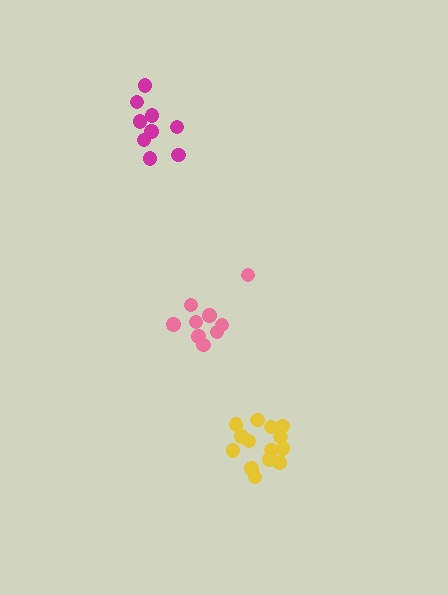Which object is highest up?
The magenta cluster is topmost.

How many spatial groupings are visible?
There are 3 spatial groupings.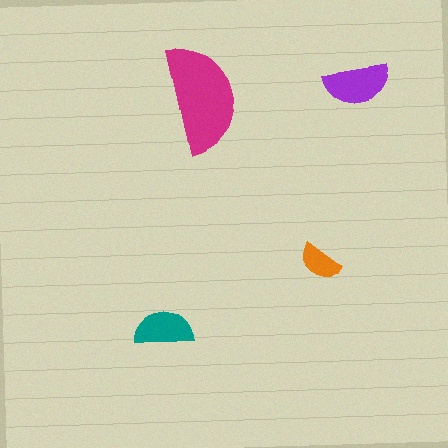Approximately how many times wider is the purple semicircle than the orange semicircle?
About 1.5 times wider.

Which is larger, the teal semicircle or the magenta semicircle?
The magenta one.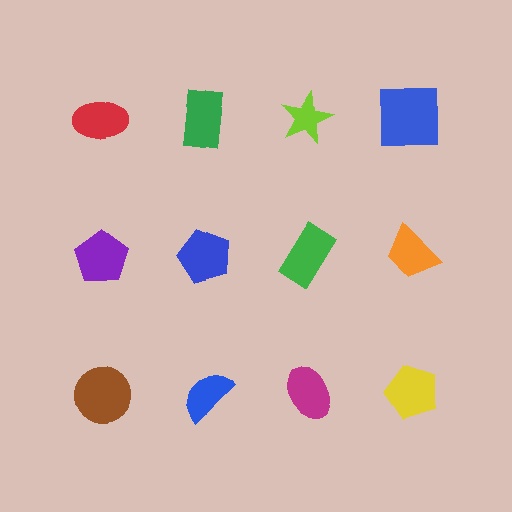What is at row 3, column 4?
A yellow pentagon.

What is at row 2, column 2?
A blue pentagon.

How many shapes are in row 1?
4 shapes.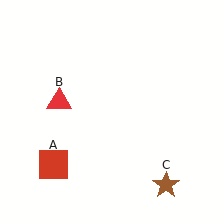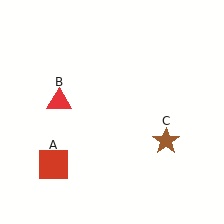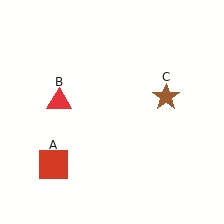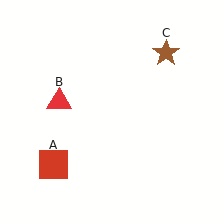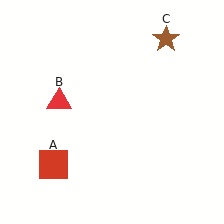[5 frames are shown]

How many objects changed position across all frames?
1 object changed position: brown star (object C).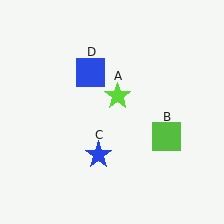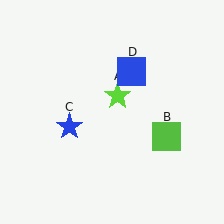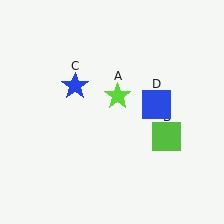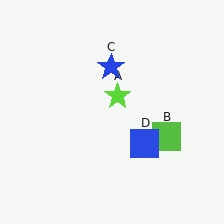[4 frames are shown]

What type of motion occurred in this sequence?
The blue star (object C), blue square (object D) rotated clockwise around the center of the scene.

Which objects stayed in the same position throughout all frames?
Lime star (object A) and lime square (object B) remained stationary.